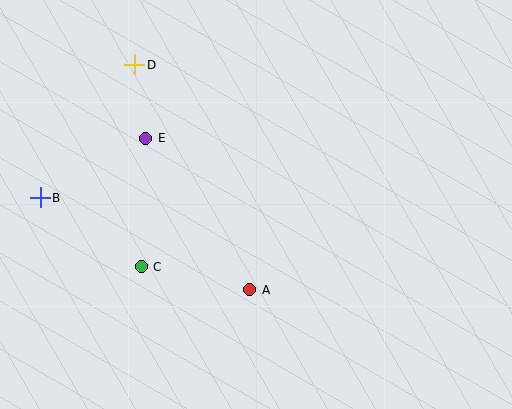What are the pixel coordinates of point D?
Point D is at (135, 65).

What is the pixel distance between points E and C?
The distance between E and C is 128 pixels.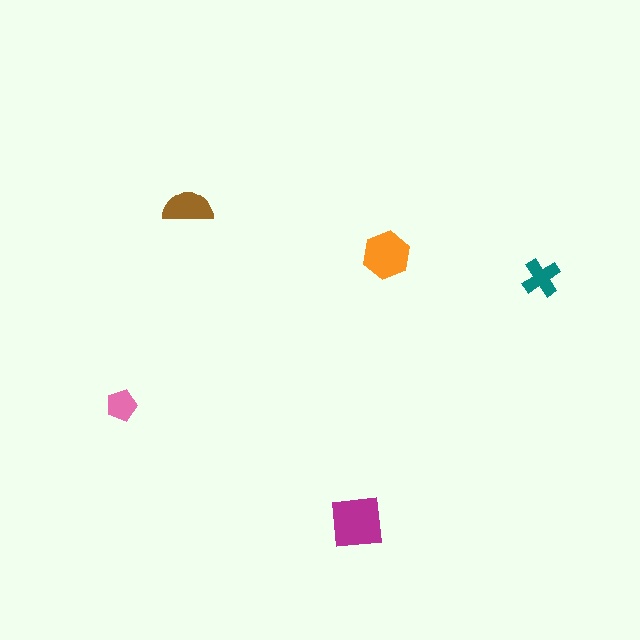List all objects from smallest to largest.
The pink pentagon, the teal cross, the brown semicircle, the orange hexagon, the magenta square.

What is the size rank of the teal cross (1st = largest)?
4th.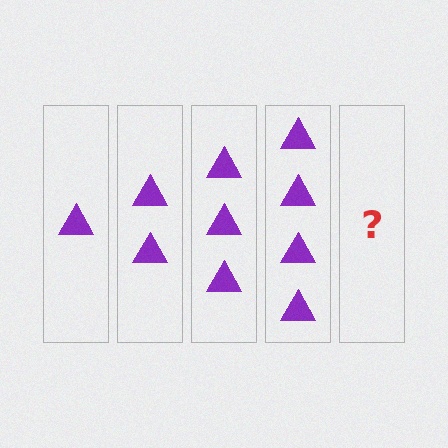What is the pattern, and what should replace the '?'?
The pattern is that each step adds one more triangle. The '?' should be 5 triangles.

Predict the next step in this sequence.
The next step is 5 triangles.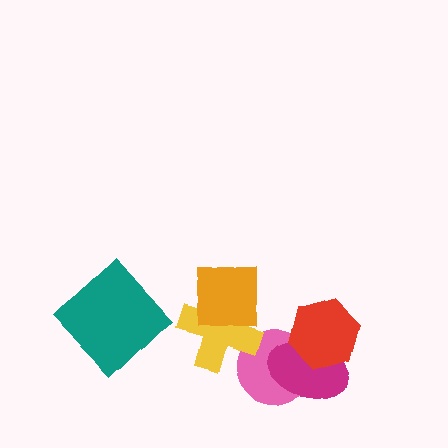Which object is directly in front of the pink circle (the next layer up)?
The yellow cross is directly in front of the pink circle.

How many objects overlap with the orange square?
1 object overlaps with the orange square.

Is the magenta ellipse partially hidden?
Yes, it is partially covered by another shape.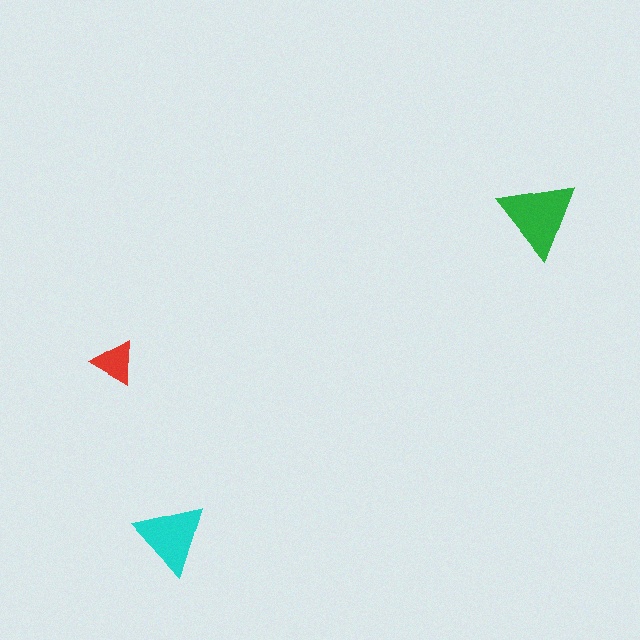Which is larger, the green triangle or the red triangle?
The green one.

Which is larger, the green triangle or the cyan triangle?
The green one.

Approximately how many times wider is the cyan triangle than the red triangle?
About 1.5 times wider.